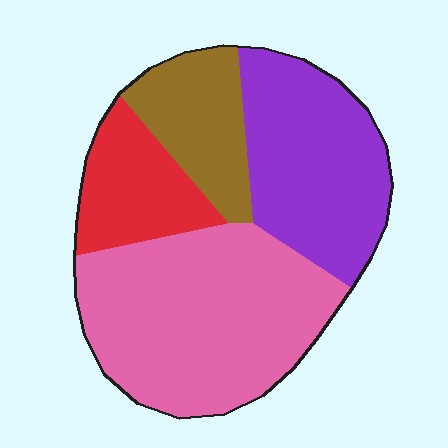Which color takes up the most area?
Pink, at roughly 40%.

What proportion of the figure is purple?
Purple covers 28% of the figure.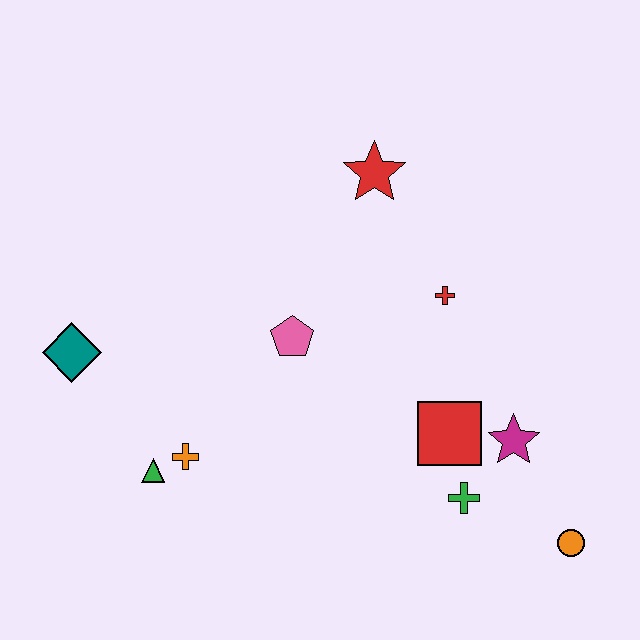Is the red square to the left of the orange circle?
Yes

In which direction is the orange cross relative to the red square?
The orange cross is to the left of the red square.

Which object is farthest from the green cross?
The teal diamond is farthest from the green cross.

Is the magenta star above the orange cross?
Yes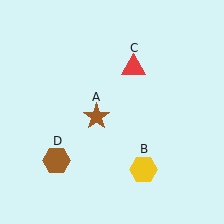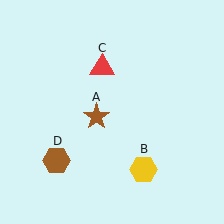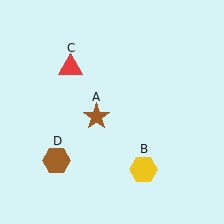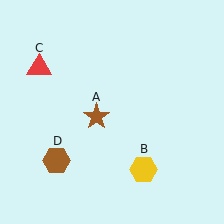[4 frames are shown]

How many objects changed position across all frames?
1 object changed position: red triangle (object C).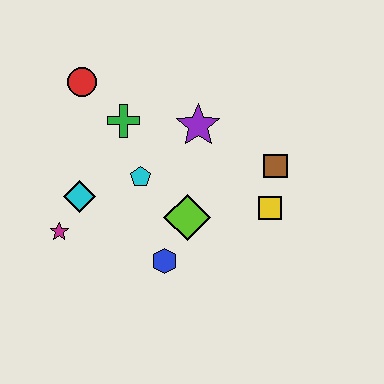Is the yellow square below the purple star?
Yes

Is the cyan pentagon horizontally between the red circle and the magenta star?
No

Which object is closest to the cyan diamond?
The magenta star is closest to the cyan diamond.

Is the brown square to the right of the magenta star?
Yes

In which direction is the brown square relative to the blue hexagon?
The brown square is to the right of the blue hexagon.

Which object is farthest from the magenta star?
The brown square is farthest from the magenta star.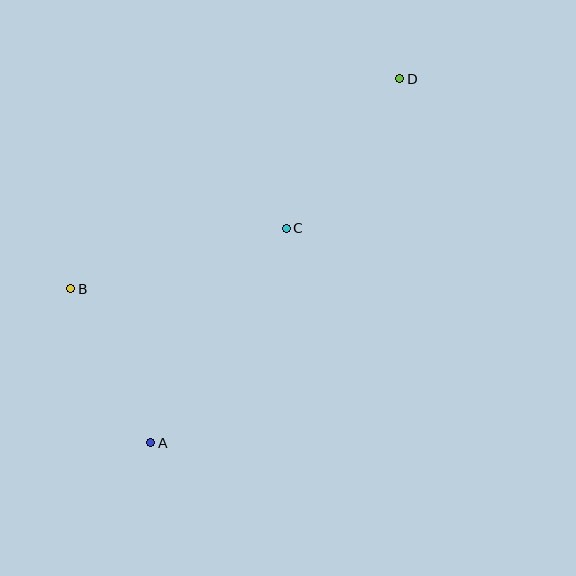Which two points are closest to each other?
Points A and B are closest to each other.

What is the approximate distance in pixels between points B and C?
The distance between B and C is approximately 224 pixels.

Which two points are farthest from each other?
Points A and D are farthest from each other.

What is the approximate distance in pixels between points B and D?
The distance between B and D is approximately 390 pixels.